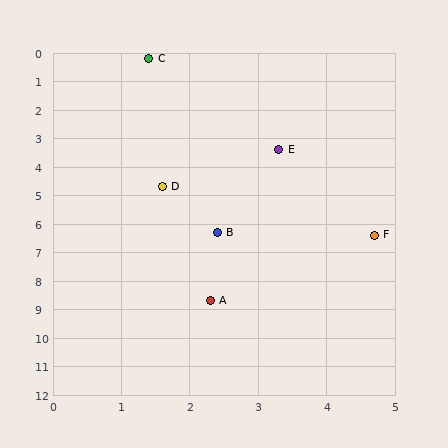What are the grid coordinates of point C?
Point C is at approximately (1.4, 0.2).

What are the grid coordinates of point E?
Point E is at approximately (3.3, 3.4).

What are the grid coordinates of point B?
Point B is at approximately (2.4, 6.3).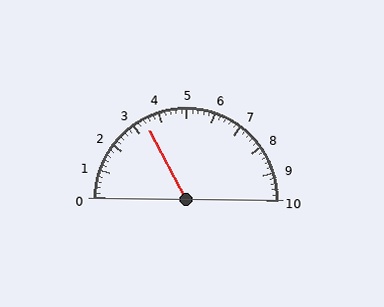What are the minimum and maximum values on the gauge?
The gauge ranges from 0 to 10.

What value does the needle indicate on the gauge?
The needle indicates approximately 3.4.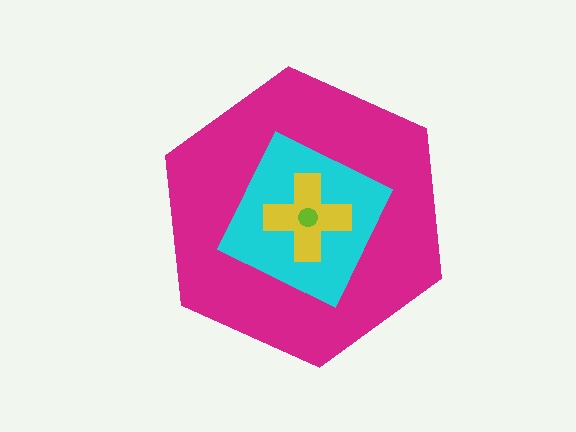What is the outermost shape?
The magenta hexagon.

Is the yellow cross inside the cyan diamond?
Yes.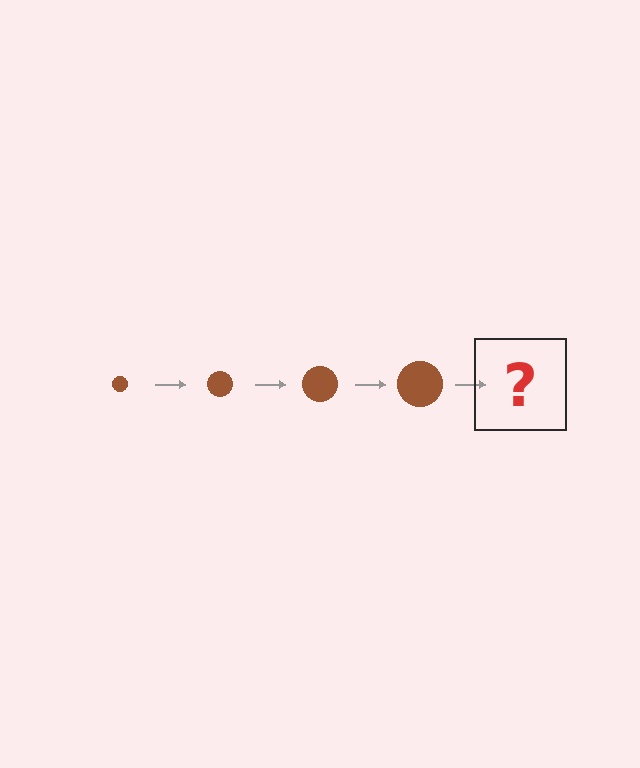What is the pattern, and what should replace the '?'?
The pattern is that the circle gets progressively larger each step. The '?' should be a brown circle, larger than the previous one.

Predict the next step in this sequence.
The next step is a brown circle, larger than the previous one.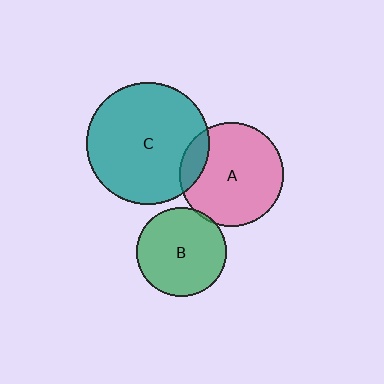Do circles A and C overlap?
Yes.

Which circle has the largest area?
Circle C (teal).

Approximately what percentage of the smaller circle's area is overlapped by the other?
Approximately 15%.